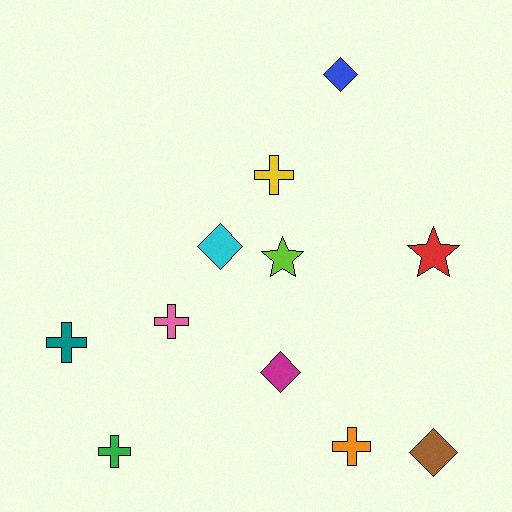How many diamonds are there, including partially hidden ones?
There are 4 diamonds.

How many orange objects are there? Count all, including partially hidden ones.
There is 1 orange object.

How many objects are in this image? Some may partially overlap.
There are 11 objects.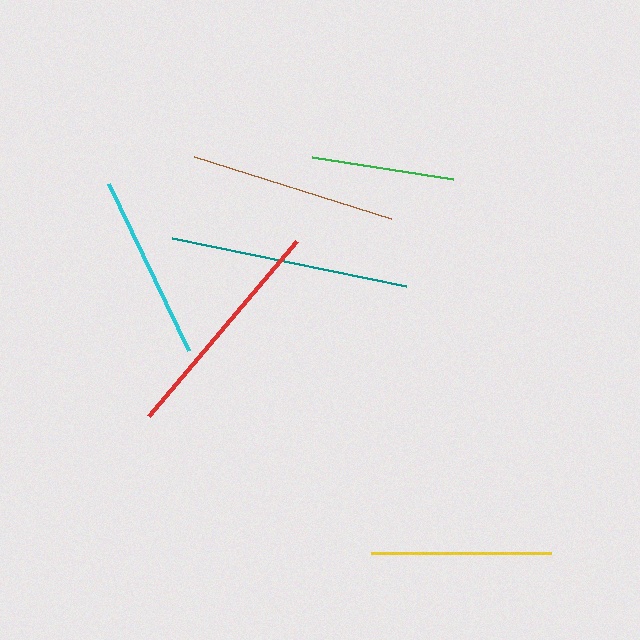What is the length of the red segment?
The red segment is approximately 229 pixels long.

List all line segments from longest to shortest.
From longest to shortest: teal, red, brown, cyan, yellow, green.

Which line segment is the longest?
The teal line is the longest at approximately 239 pixels.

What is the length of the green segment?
The green segment is approximately 142 pixels long.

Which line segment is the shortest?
The green line is the shortest at approximately 142 pixels.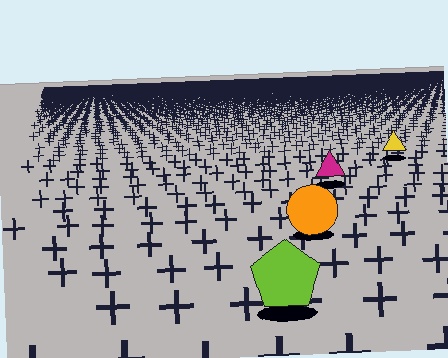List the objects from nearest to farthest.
From nearest to farthest: the lime pentagon, the orange circle, the magenta triangle, the yellow triangle.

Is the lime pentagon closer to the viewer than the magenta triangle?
Yes. The lime pentagon is closer — you can tell from the texture gradient: the ground texture is coarser near it.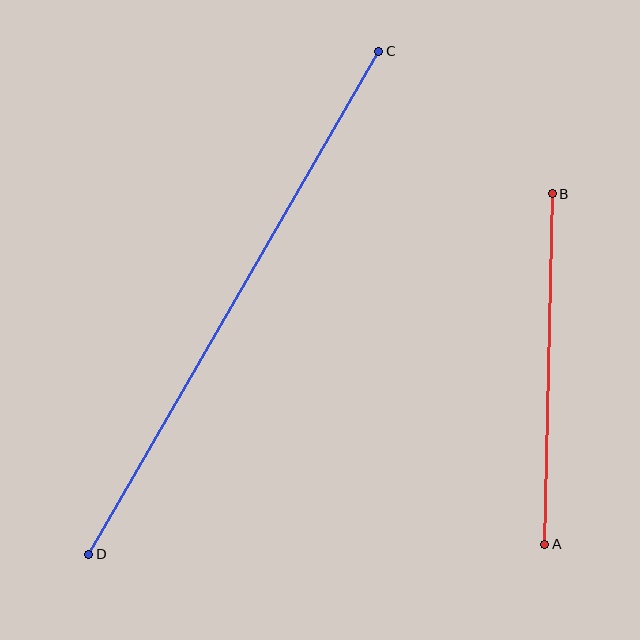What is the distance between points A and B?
The distance is approximately 351 pixels.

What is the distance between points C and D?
The distance is approximately 580 pixels.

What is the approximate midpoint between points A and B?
The midpoint is at approximately (549, 369) pixels.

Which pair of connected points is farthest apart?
Points C and D are farthest apart.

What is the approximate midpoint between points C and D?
The midpoint is at approximately (234, 303) pixels.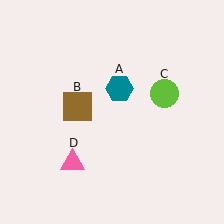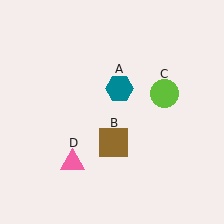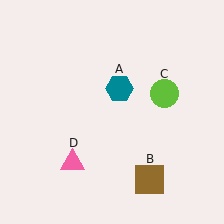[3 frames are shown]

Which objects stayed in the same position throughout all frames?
Teal hexagon (object A) and lime circle (object C) and pink triangle (object D) remained stationary.